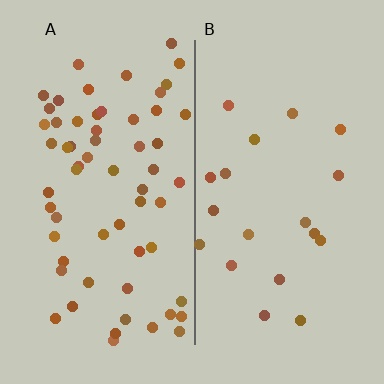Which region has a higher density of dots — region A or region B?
A (the left).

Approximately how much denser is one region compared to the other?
Approximately 3.2× — region A over region B.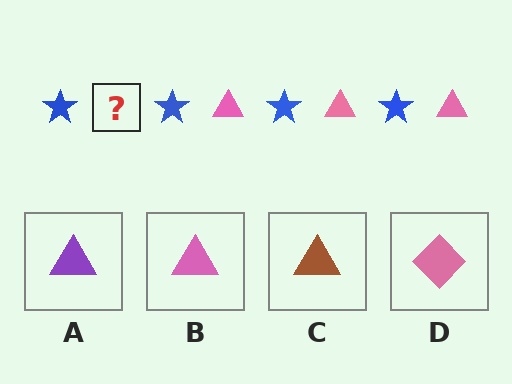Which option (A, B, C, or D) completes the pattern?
B.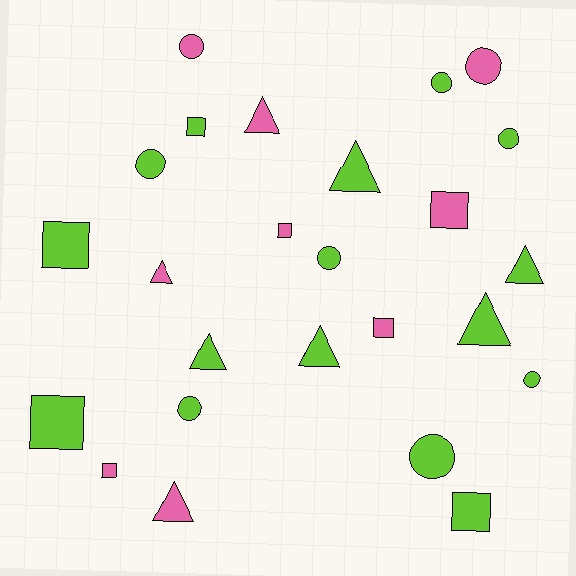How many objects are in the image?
There are 25 objects.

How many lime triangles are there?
There are 5 lime triangles.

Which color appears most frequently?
Lime, with 16 objects.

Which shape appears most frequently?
Circle, with 9 objects.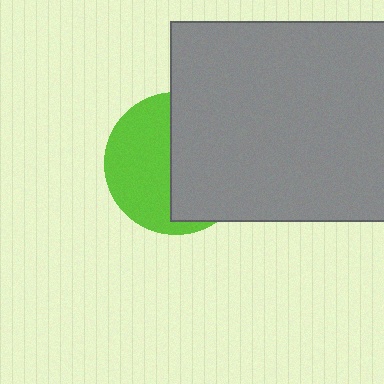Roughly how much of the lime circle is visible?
About half of it is visible (roughly 47%).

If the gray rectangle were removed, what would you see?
You would see the complete lime circle.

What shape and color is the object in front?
The object in front is a gray rectangle.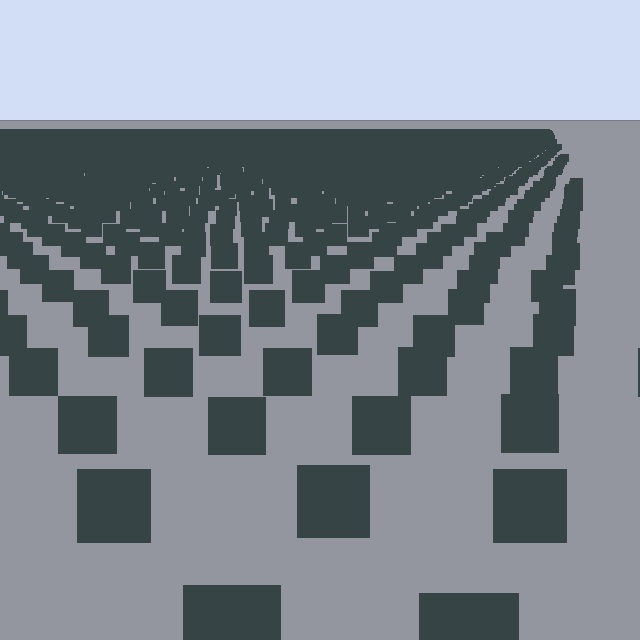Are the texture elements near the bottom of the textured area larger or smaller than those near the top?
Larger. Near the bottom, elements are closer to the viewer and appear at a bigger on-screen size.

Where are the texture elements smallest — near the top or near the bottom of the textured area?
Near the top.